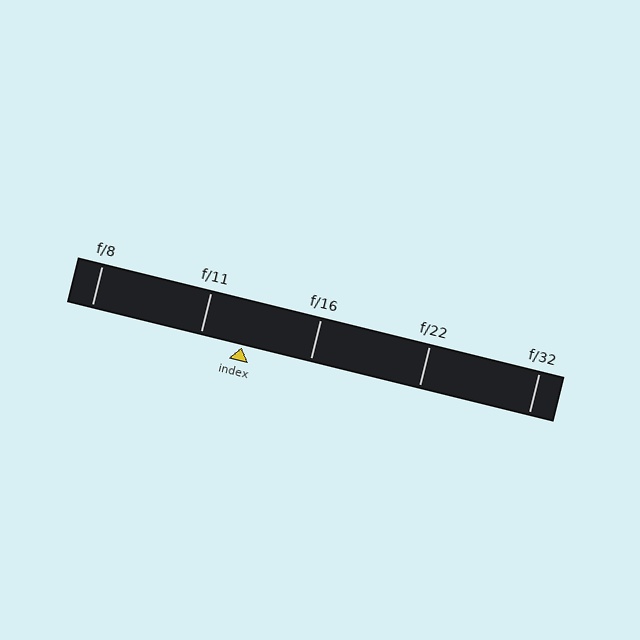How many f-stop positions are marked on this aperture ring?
There are 5 f-stop positions marked.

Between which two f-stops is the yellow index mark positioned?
The index mark is between f/11 and f/16.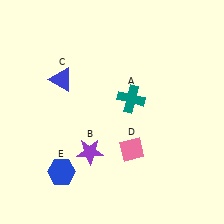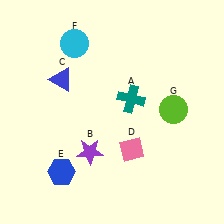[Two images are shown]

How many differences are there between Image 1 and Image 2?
There are 2 differences between the two images.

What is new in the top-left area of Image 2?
A cyan circle (F) was added in the top-left area of Image 2.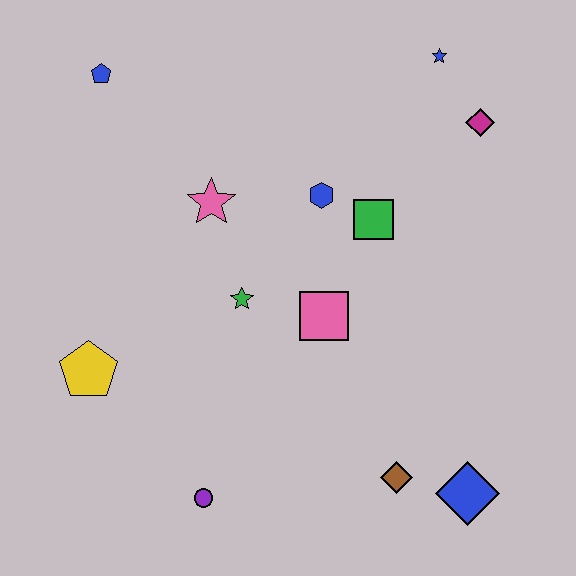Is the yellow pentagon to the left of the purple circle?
Yes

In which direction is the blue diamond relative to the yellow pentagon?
The blue diamond is to the right of the yellow pentagon.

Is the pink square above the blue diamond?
Yes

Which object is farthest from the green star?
The blue star is farthest from the green star.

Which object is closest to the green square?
The blue hexagon is closest to the green square.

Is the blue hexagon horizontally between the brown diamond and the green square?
No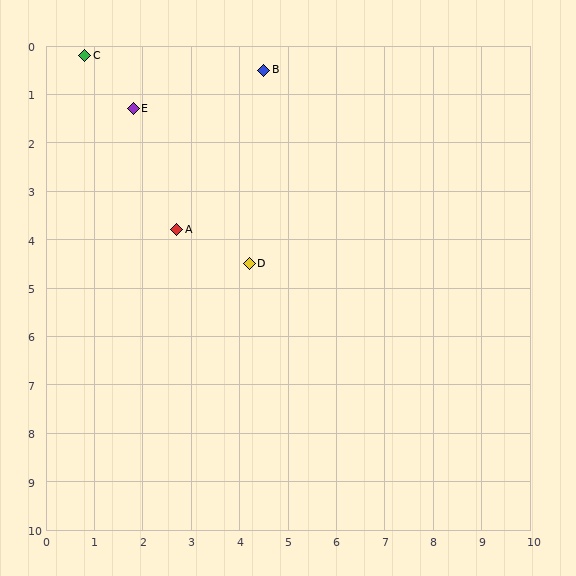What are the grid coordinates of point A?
Point A is at approximately (2.7, 3.8).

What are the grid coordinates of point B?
Point B is at approximately (4.5, 0.5).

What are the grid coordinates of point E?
Point E is at approximately (1.8, 1.3).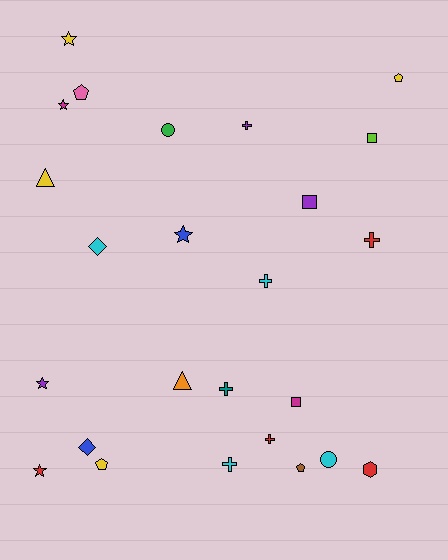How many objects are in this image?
There are 25 objects.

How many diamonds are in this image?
There are 2 diamonds.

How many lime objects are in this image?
There is 1 lime object.